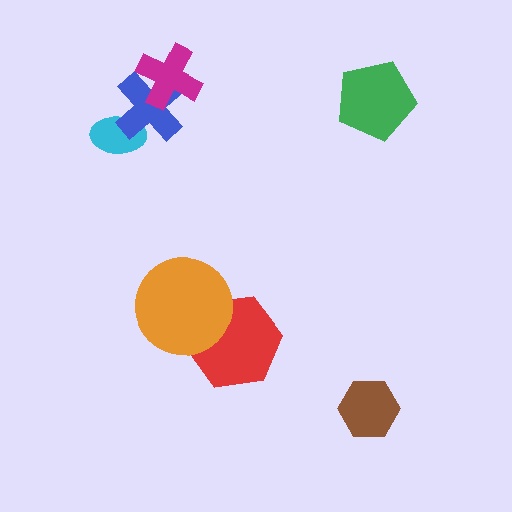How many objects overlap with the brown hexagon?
0 objects overlap with the brown hexagon.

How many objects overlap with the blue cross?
2 objects overlap with the blue cross.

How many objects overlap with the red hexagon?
1 object overlaps with the red hexagon.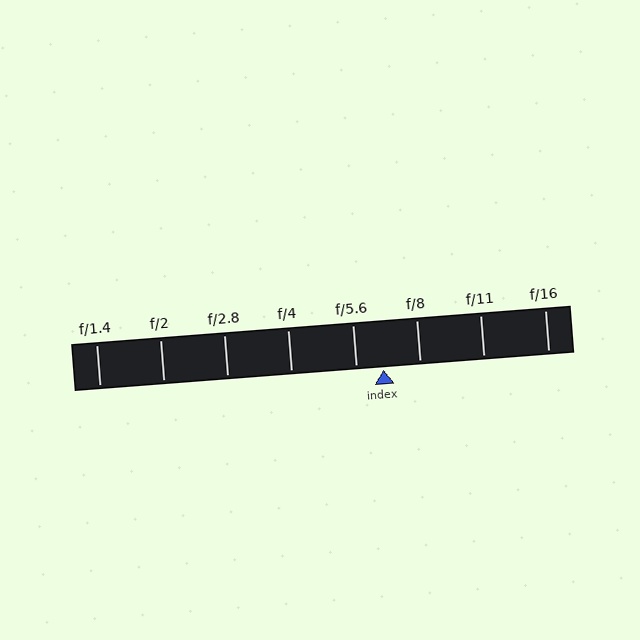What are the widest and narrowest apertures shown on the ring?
The widest aperture shown is f/1.4 and the narrowest is f/16.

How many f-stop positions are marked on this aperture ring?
There are 8 f-stop positions marked.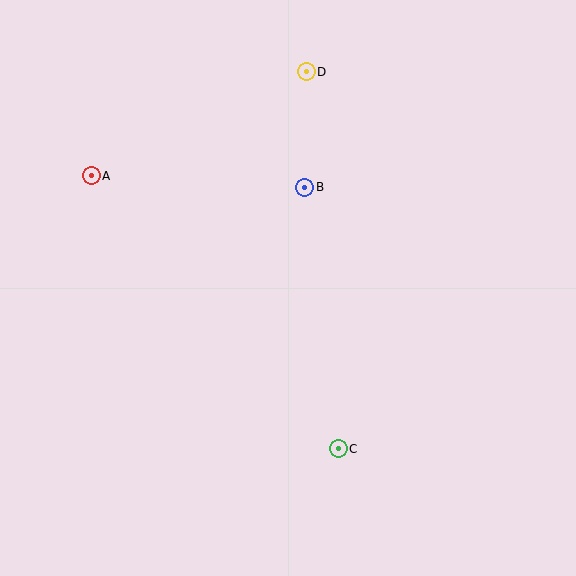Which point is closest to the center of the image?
Point B at (305, 187) is closest to the center.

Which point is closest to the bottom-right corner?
Point C is closest to the bottom-right corner.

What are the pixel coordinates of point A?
Point A is at (91, 176).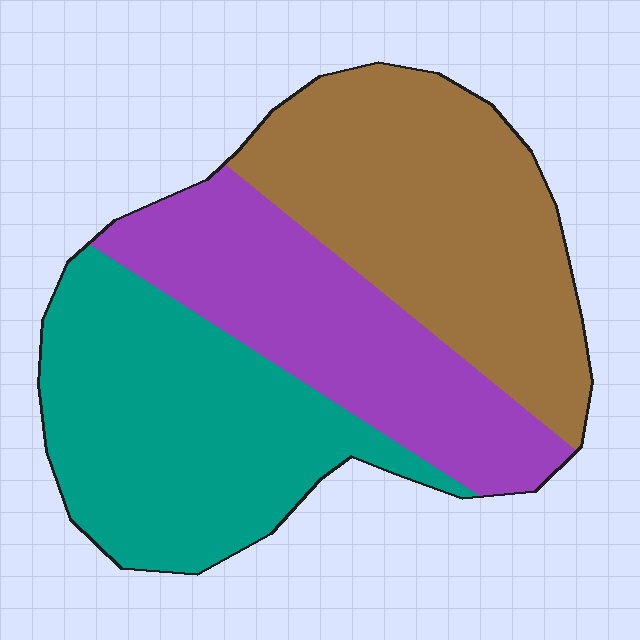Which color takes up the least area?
Purple, at roughly 30%.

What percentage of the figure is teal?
Teal covers 35% of the figure.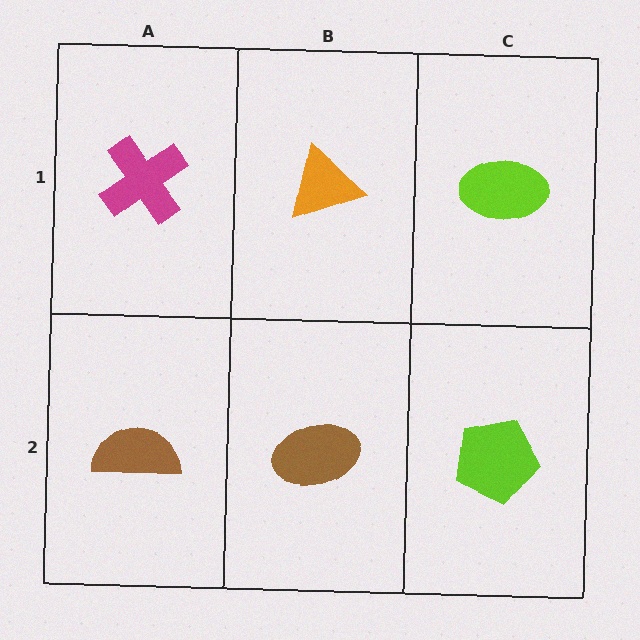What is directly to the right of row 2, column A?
A brown ellipse.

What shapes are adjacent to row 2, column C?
A lime ellipse (row 1, column C), a brown ellipse (row 2, column B).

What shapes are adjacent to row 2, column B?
An orange triangle (row 1, column B), a brown semicircle (row 2, column A), a lime pentagon (row 2, column C).